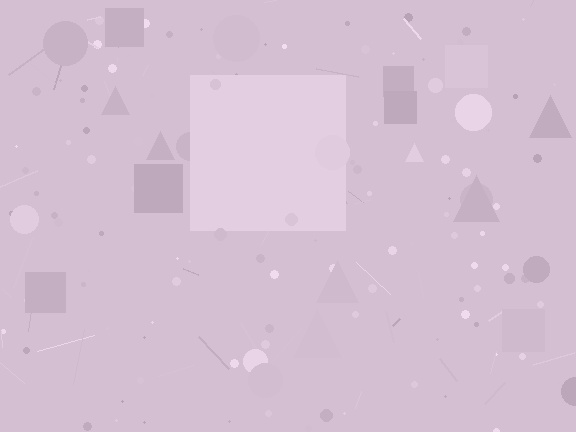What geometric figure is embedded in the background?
A square is embedded in the background.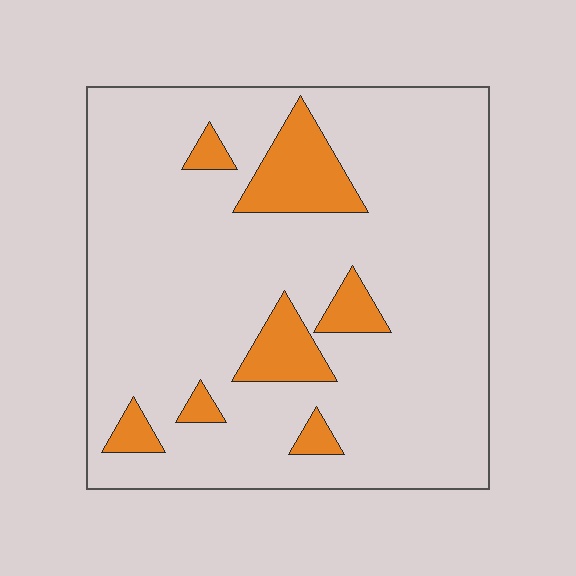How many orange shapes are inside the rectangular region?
7.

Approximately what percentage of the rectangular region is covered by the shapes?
Approximately 15%.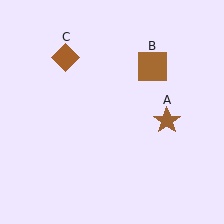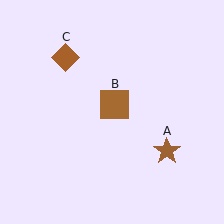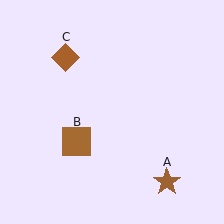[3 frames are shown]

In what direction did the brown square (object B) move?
The brown square (object B) moved down and to the left.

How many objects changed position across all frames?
2 objects changed position: brown star (object A), brown square (object B).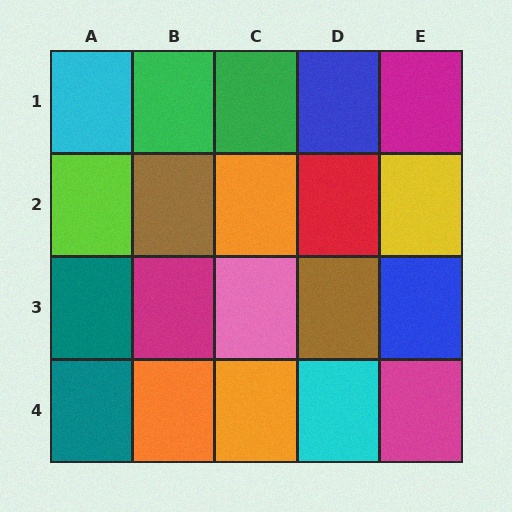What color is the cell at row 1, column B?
Green.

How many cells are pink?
1 cell is pink.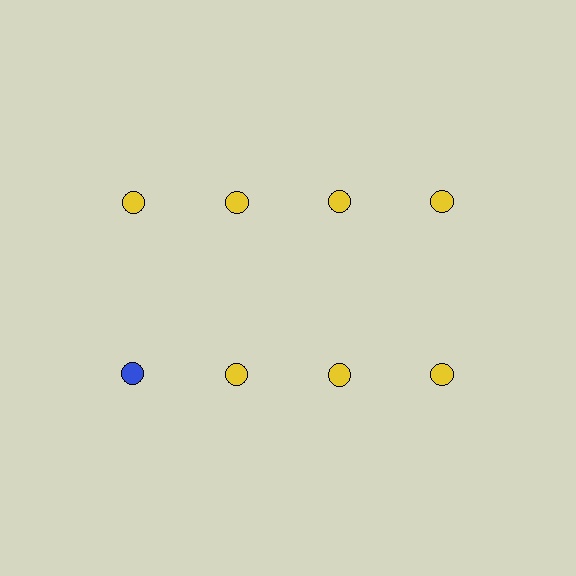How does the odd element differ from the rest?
It has a different color: blue instead of yellow.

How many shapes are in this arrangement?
There are 8 shapes arranged in a grid pattern.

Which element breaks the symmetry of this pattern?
The blue circle in the second row, leftmost column breaks the symmetry. All other shapes are yellow circles.